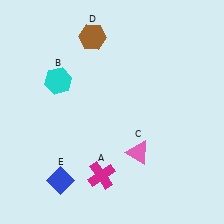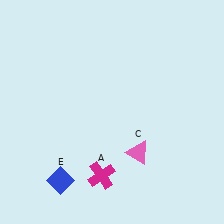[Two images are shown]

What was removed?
The brown hexagon (D), the cyan hexagon (B) were removed in Image 2.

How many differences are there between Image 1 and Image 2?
There are 2 differences between the two images.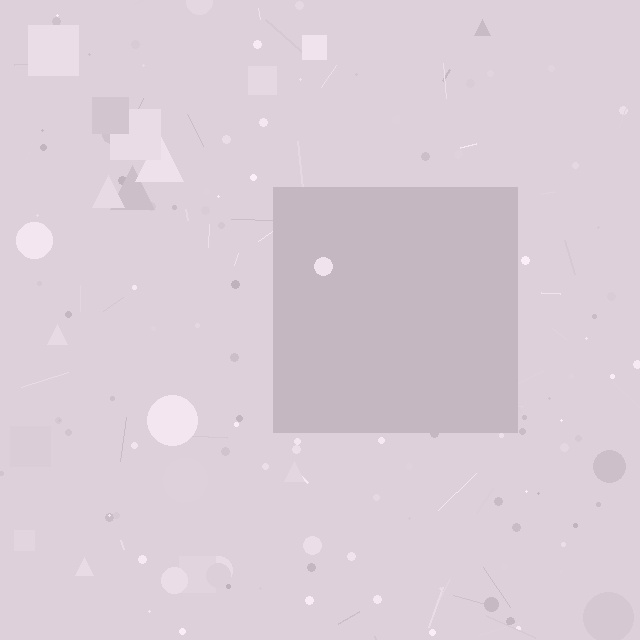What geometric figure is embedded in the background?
A square is embedded in the background.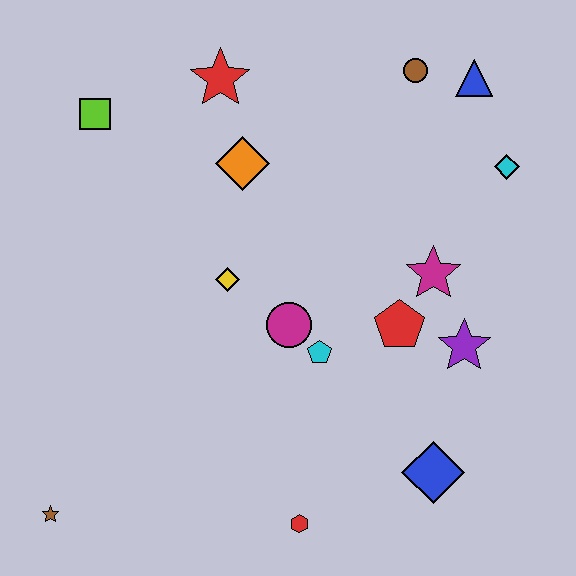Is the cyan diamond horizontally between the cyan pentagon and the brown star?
No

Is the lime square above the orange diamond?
Yes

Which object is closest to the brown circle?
The blue triangle is closest to the brown circle.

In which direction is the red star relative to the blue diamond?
The red star is above the blue diamond.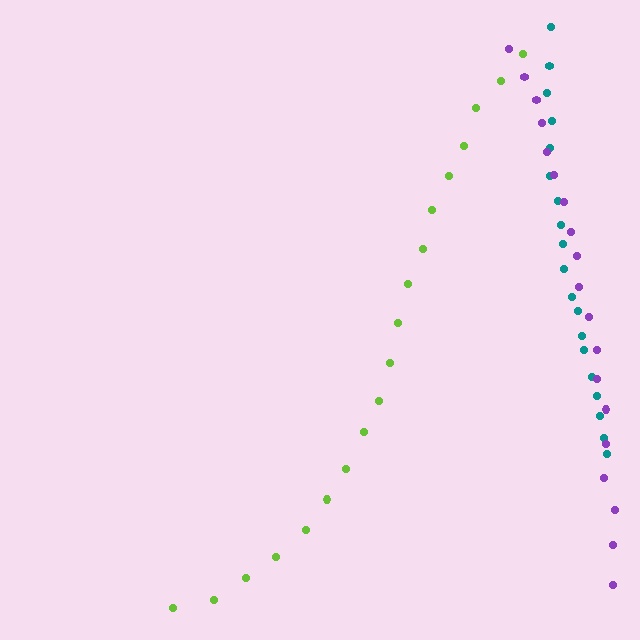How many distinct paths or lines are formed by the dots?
There are 3 distinct paths.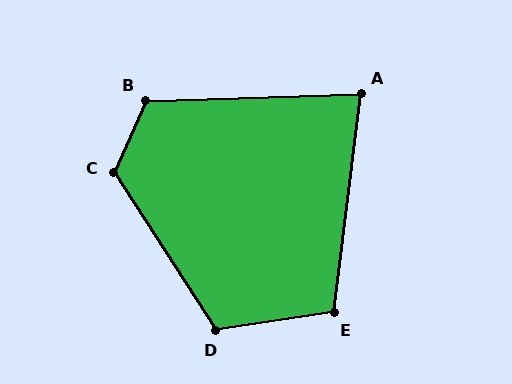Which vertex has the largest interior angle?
C, at approximately 123 degrees.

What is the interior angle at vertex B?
Approximately 116 degrees (obtuse).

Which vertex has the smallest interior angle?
A, at approximately 81 degrees.